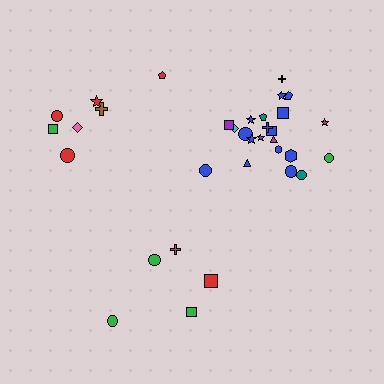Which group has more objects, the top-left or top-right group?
The top-right group.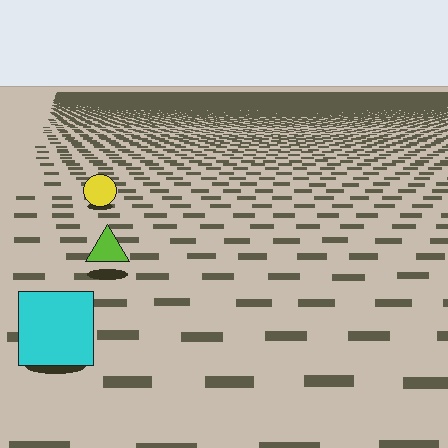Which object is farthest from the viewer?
The yellow circle is farthest from the viewer. It appears smaller and the ground texture around it is denser.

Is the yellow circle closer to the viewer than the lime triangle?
No. The lime triangle is closer — you can tell from the texture gradient: the ground texture is coarser near it.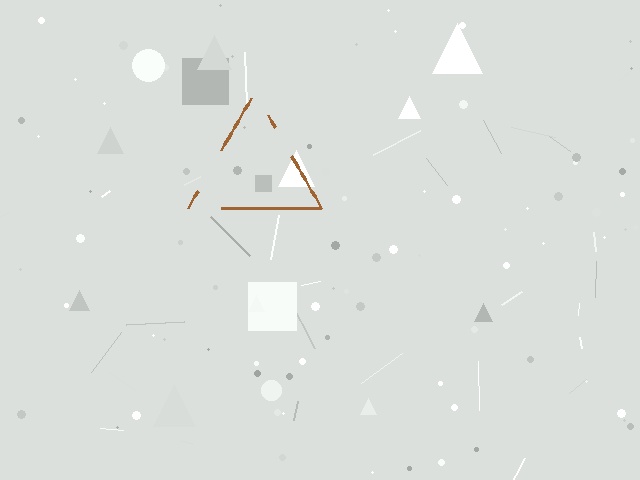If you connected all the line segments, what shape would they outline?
They would outline a triangle.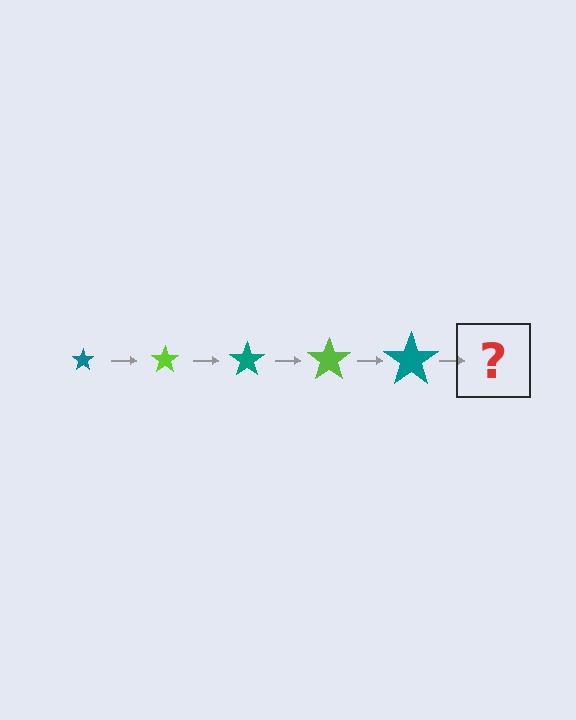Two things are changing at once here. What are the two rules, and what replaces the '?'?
The two rules are that the star grows larger each step and the color cycles through teal and lime. The '?' should be a lime star, larger than the previous one.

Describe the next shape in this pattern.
It should be a lime star, larger than the previous one.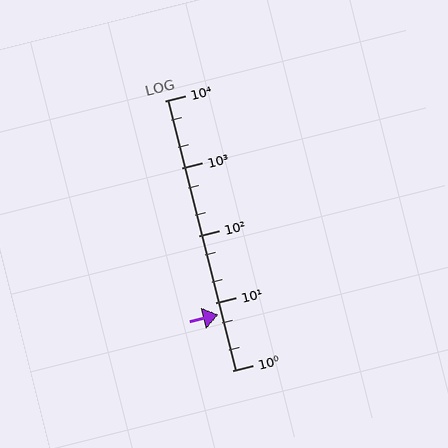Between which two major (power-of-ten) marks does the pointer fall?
The pointer is between 1 and 10.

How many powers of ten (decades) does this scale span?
The scale spans 4 decades, from 1 to 10000.